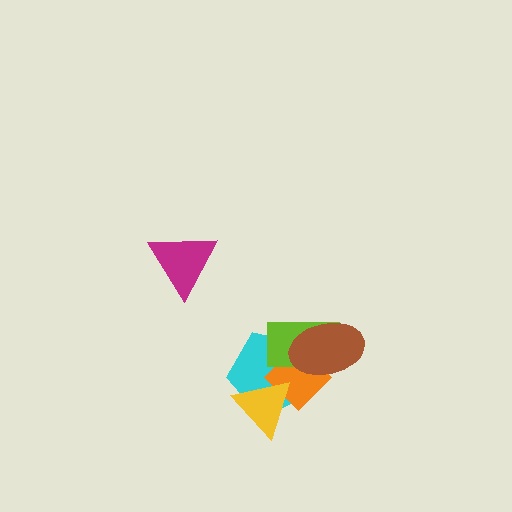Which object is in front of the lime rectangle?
The brown ellipse is in front of the lime rectangle.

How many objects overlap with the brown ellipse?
3 objects overlap with the brown ellipse.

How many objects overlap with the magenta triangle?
0 objects overlap with the magenta triangle.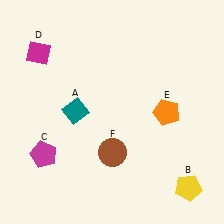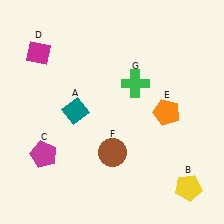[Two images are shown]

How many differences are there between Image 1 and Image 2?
There is 1 difference between the two images.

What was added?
A green cross (G) was added in Image 2.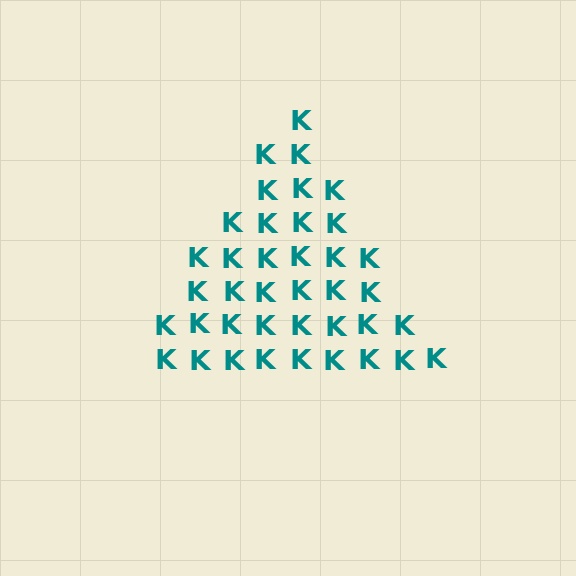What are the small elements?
The small elements are letter K's.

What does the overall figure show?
The overall figure shows a triangle.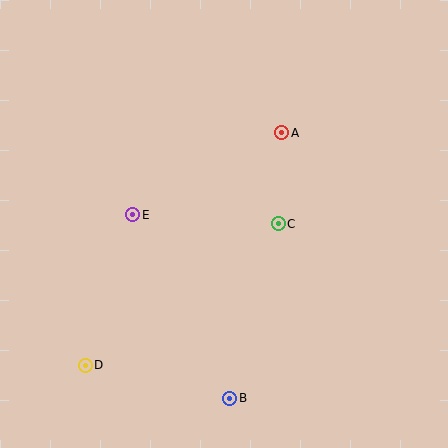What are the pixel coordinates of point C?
Point C is at (278, 224).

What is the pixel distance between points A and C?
The distance between A and C is 91 pixels.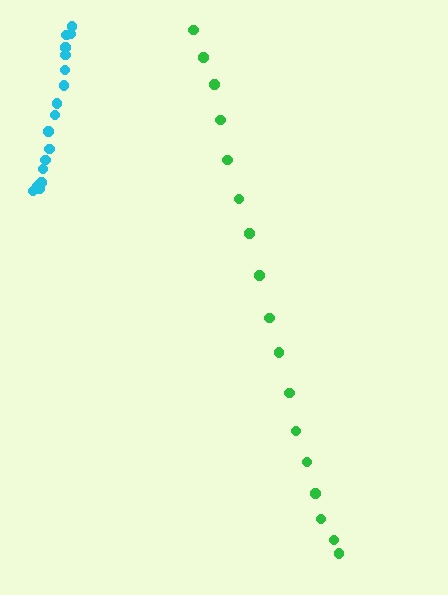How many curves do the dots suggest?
There are 2 distinct paths.